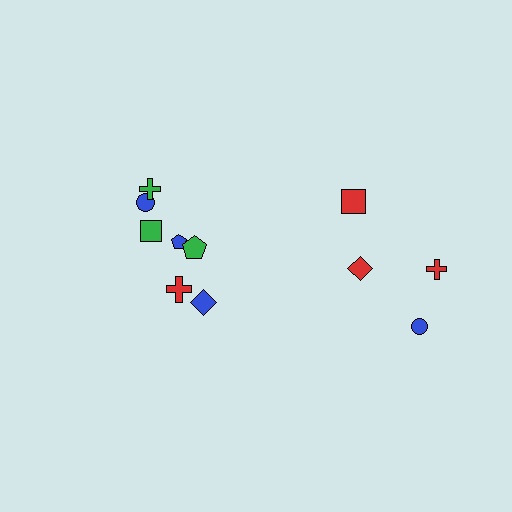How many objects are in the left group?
There are 7 objects.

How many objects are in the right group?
There are 4 objects.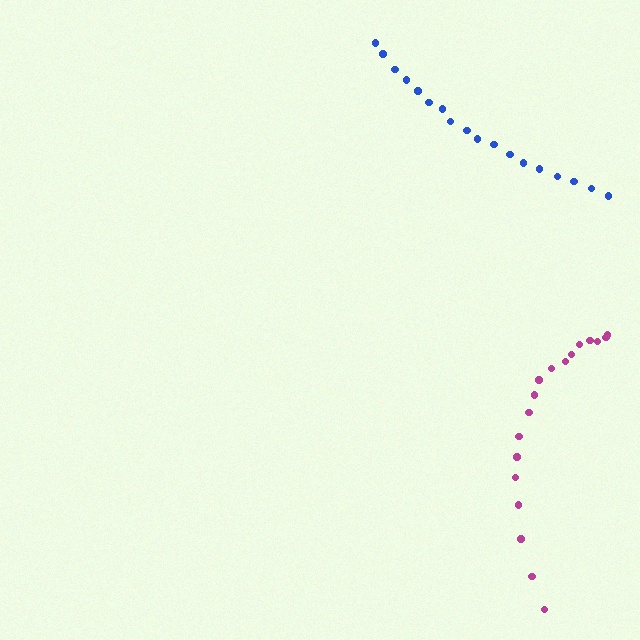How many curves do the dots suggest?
There are 2 distinct paths.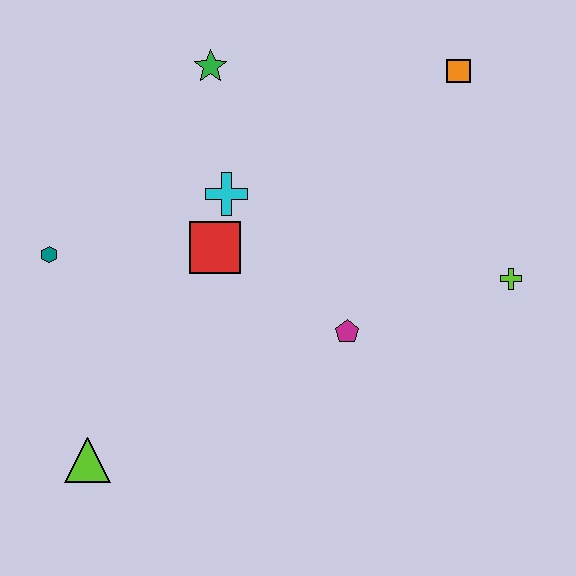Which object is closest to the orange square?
The lime cross is closest to the orange square.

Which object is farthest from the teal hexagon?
The lime cross is farthest from the teal hexagon.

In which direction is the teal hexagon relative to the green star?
The teal hexagon is below the green star.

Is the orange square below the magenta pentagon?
No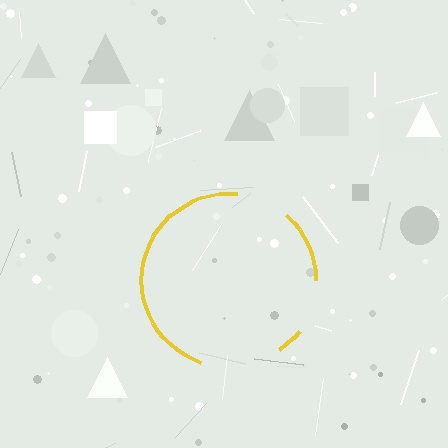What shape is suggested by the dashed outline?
The dashed outline suggests a circle.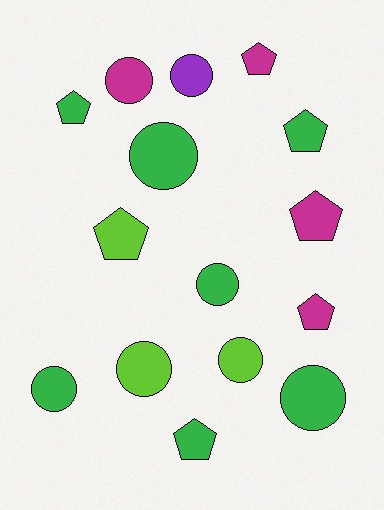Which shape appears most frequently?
Circle, with 8 objects.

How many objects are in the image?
There are 15 objects.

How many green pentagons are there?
There are 3 green pentagons.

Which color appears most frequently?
Green, with 7 objects.